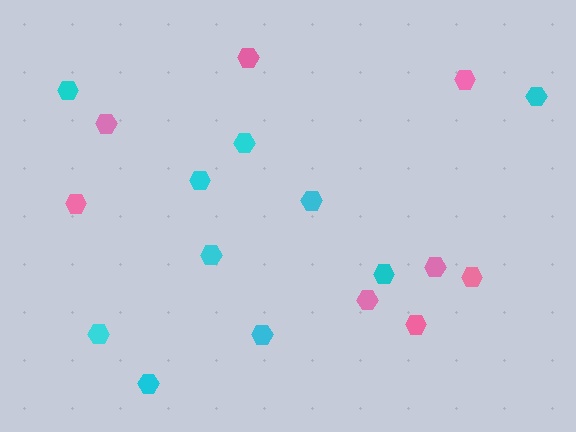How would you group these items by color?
There are 2 groups: one group of pink hexagons (8) and one group of cyan hexagons (10).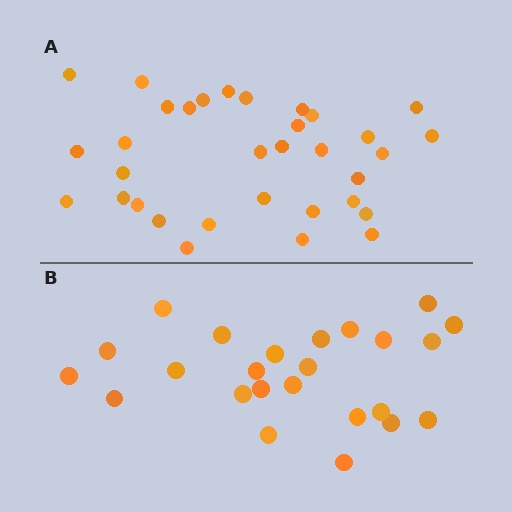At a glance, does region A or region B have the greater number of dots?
Region A (the top region) has more dots.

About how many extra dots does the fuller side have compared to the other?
Region A has roughly 8 or so more dots than region B.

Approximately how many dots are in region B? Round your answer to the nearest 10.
About 20 dots. (The exact count is 24, which rounds to 20.)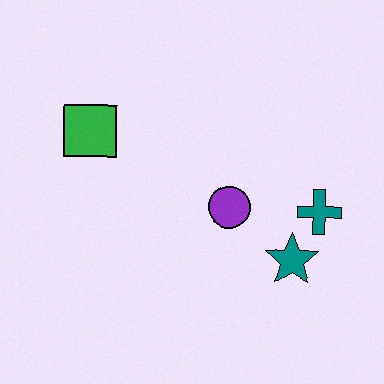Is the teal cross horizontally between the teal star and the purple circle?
No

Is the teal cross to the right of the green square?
Yes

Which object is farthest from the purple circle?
The green square is farthest from the purple circle.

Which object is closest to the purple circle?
The teal star is closest to the purple circle.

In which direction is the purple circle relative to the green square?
The purple circle is to the right of the green square.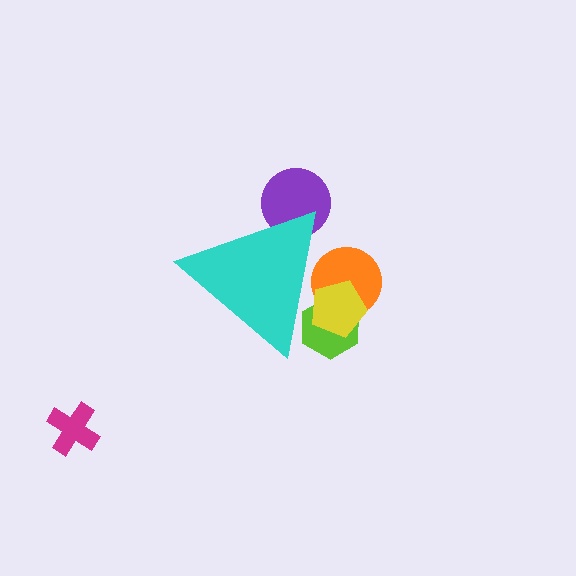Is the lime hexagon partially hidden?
Yes, the lime hexagon is partially hidden behind the cyan triangle.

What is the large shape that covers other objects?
A cyan triangle.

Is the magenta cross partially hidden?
No, the magenta cross is fully visible.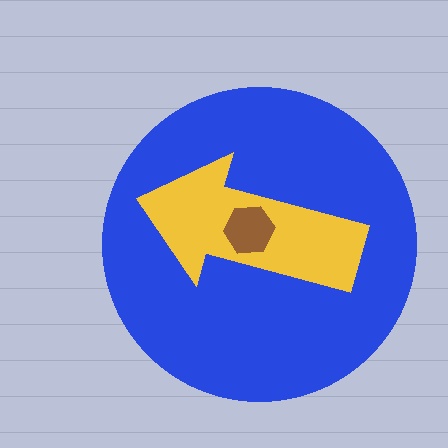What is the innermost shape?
The brown hexagon.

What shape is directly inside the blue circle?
The yellow arrow.